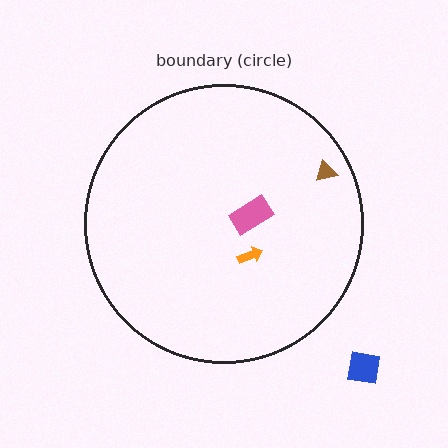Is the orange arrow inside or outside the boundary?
Inside.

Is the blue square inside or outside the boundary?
Outside.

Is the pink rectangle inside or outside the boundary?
Inside.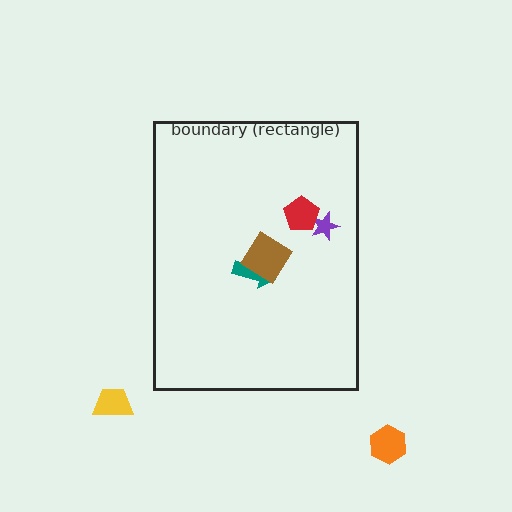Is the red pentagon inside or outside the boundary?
Inside.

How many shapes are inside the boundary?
4 inside, 2 outside.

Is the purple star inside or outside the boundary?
Inside.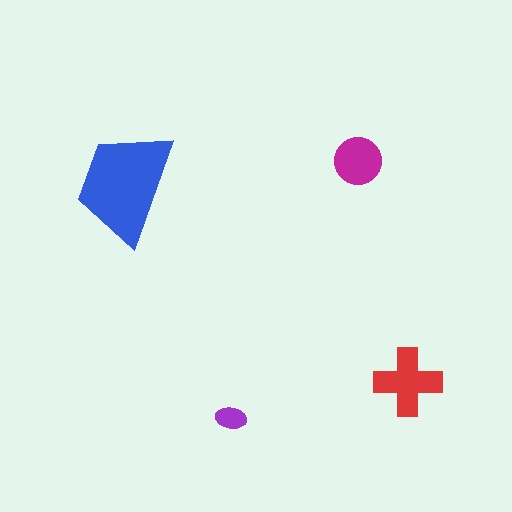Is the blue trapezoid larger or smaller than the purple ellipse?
Larger.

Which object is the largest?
The blue trapezoid.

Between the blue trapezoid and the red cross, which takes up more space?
The blue trapezoid.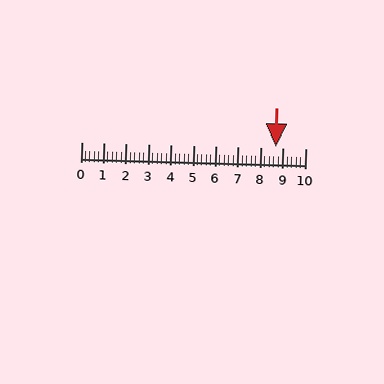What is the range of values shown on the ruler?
The ruler shows values from 0 to 10.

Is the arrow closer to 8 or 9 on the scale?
The arrow is closer to 9.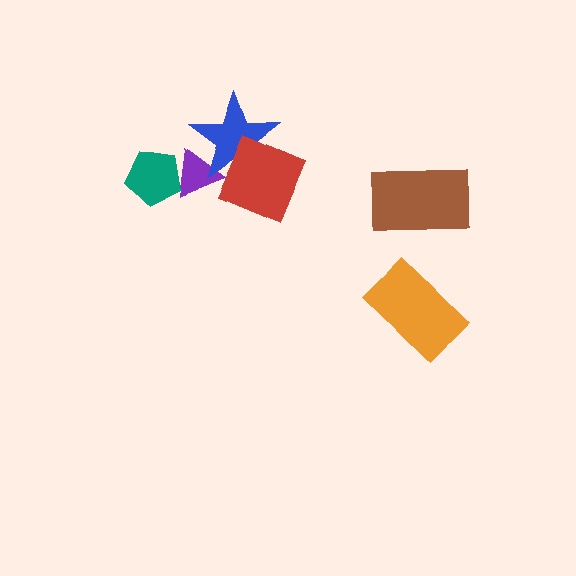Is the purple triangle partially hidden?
Yes, it is partially covered by another shape.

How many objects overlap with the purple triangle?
3 objects overlap with the purple triangle.